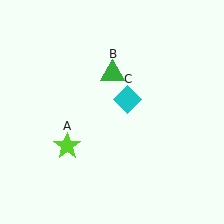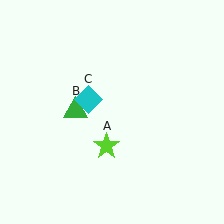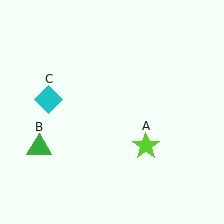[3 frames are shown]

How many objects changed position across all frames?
3 objects changed position: lime star (object A), green triangle (object B), cyan diamond (object C).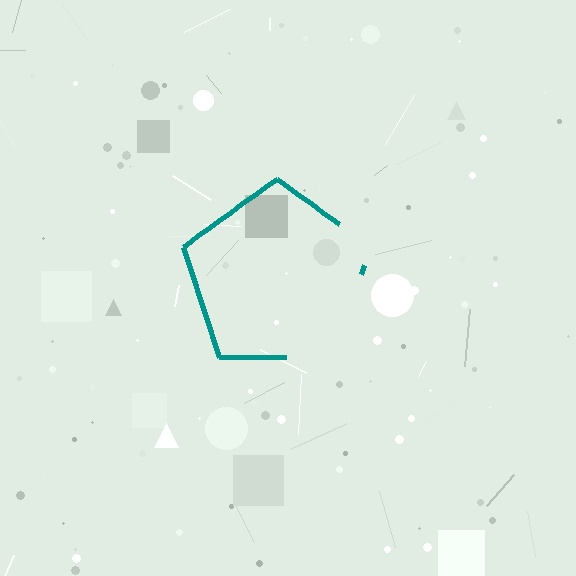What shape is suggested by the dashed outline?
The dashed outline suggests a pentagon.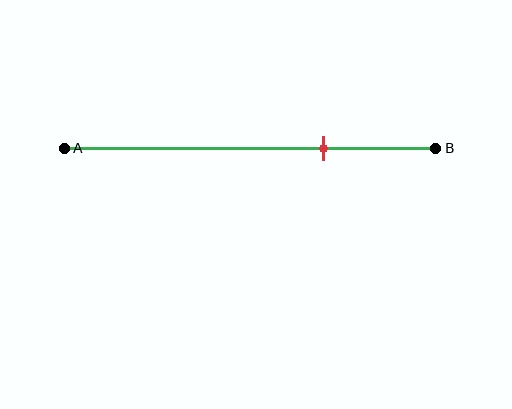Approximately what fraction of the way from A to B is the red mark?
The red mark is approximately 70% of the way from A to B.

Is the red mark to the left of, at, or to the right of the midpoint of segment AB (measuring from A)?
The red mark is to the right of the midpoint of segment AB.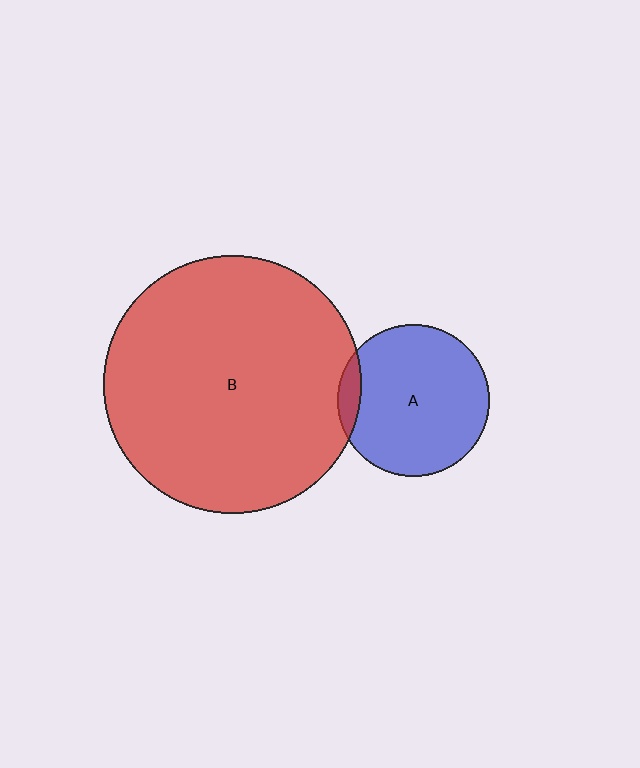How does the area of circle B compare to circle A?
Approximately 2.9 times.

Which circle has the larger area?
Circle B (red).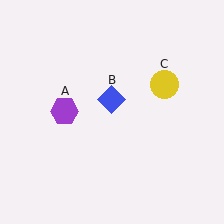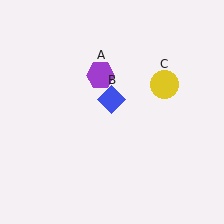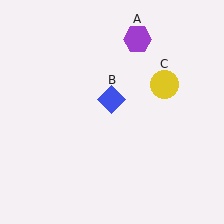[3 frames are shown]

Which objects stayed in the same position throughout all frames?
Blue diamond (object B) and yellow circle (object C) remained stationary.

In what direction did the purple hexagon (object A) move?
The purple hexagon (object A) moved up and to the right.